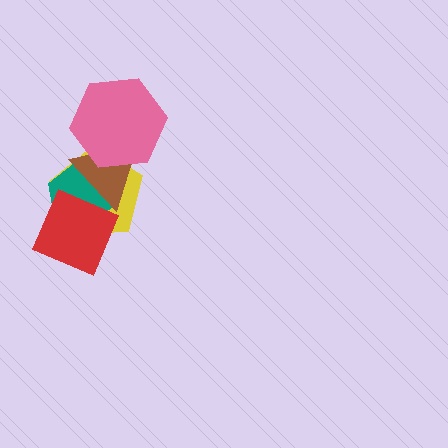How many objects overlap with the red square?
2 objects overlap with the red square.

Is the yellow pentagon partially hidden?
Yes, it is partially covered by another shape.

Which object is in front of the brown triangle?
The pink hexagon is in front of the brown triangle.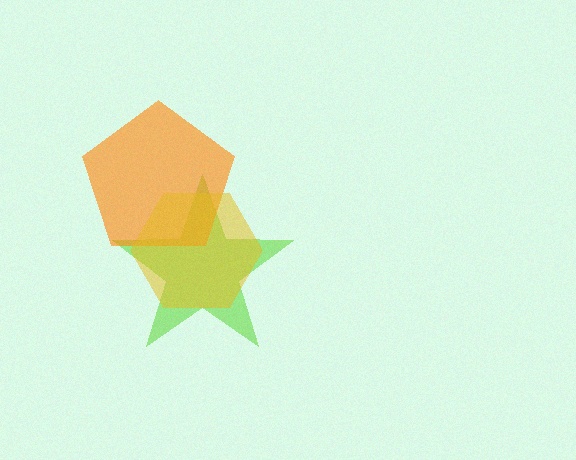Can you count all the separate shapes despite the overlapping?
Yes, there are 3 separate shapes.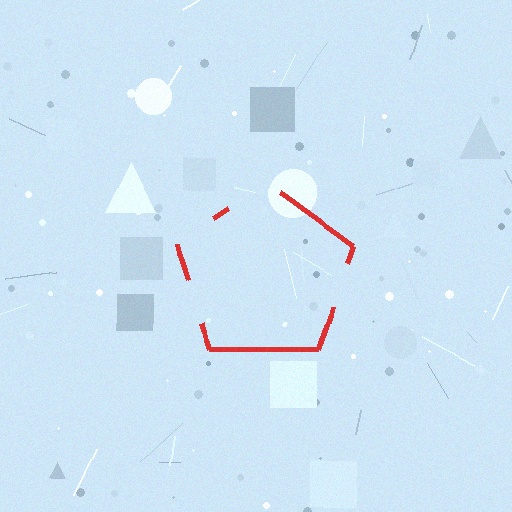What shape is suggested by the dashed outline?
The dashed outline suggests a pentagon.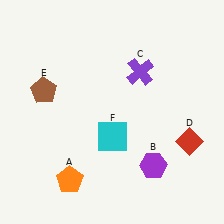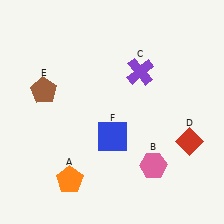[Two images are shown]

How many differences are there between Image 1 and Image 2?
There are 2 differences between the two images.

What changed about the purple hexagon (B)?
In Image 1, B is purple. In Image 2, it changed to pink.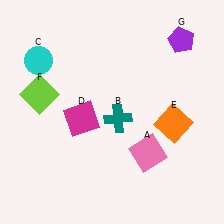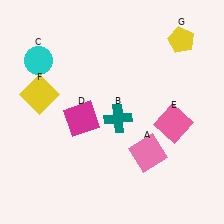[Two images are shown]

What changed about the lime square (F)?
In Image 1, F is lime. In Image 2, it changed to yellow.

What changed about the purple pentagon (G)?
In Image 1, G is purple. In Image 2, it changed to yellow.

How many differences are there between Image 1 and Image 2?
There are 3 differences between the two images.